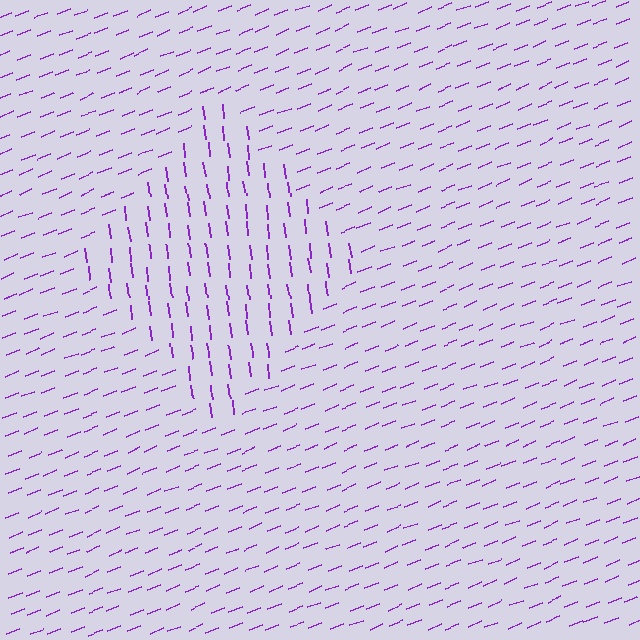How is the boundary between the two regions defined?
The boundary is defined purely by a change in line orientation (approximately 75 degrees difference). All lines are the same color and thickness.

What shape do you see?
I see a diamond.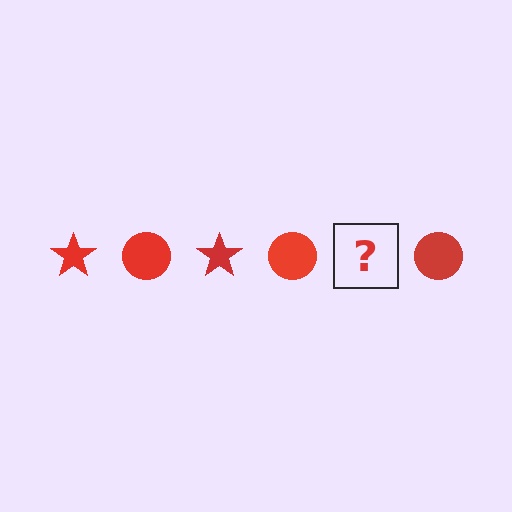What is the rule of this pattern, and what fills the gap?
The rule is that the pattern cycles through star, circle shapes in red. The gap should be filled with a red star.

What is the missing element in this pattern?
The missing element is a red star.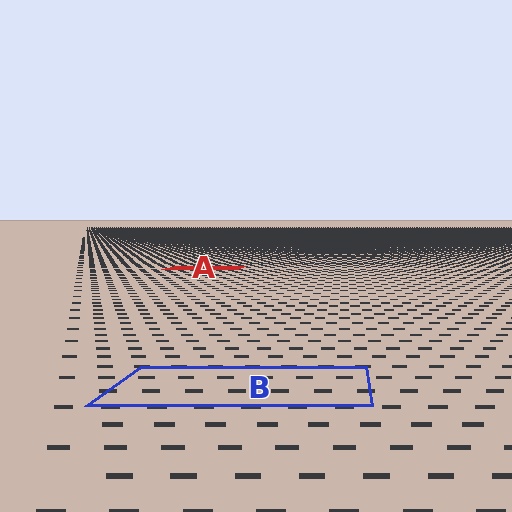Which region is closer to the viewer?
Region B is closer. The texture elements there are larger and more spread out.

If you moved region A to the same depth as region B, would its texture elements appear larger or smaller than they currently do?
They would appear larger. At a closer depth, the same texture elements are projected at a bigger on-screen size.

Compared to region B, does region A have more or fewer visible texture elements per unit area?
Region A has more texture elements per unit area — they are packed more densely because it is farther away.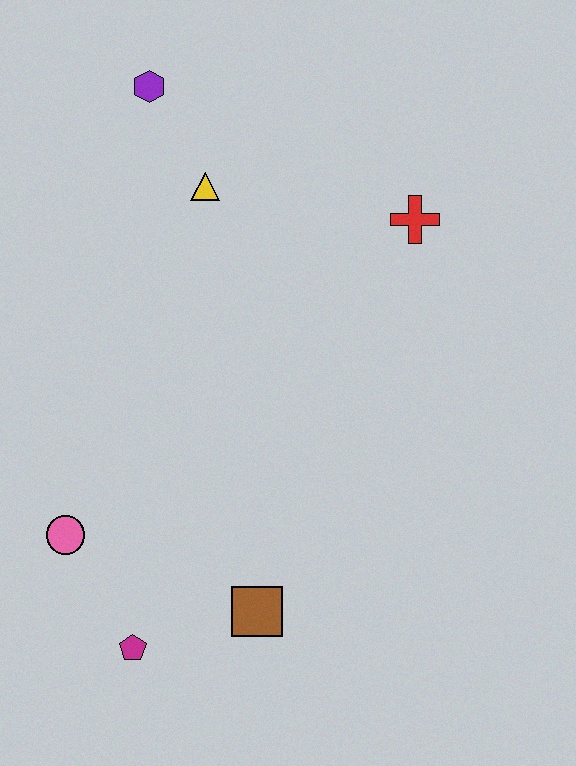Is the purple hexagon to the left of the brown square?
Yes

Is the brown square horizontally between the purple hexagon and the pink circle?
No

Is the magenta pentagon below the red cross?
Yes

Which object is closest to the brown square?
The magenta pentagon is closest to the brown square.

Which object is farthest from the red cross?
The magenta pentagon is farthest from the red cross.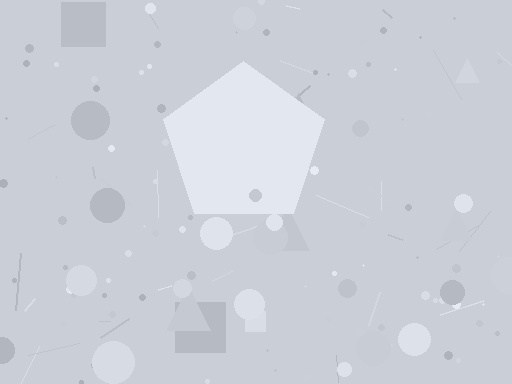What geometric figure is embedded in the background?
A pentagon is embedded in the background.